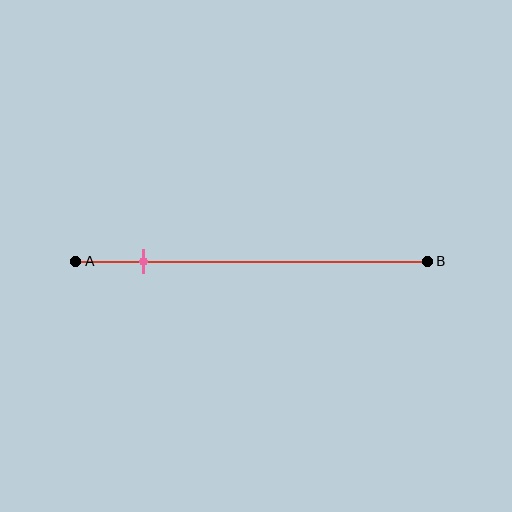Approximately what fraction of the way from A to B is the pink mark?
The pink mark is approximately 20% of the way from A to B.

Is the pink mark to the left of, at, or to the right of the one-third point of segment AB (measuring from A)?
The pink mark is to the left of the one-third point of segment AB.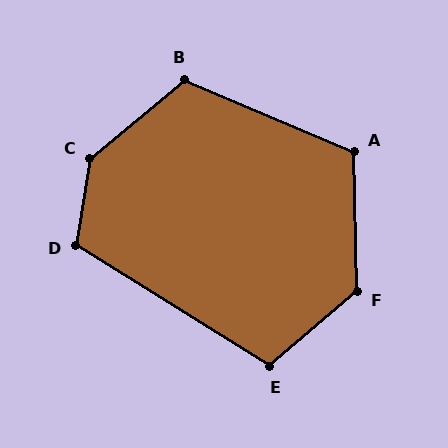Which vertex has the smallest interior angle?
E, at approximately 108 degrees.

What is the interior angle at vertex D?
Approximately 113 degrees (obtuse).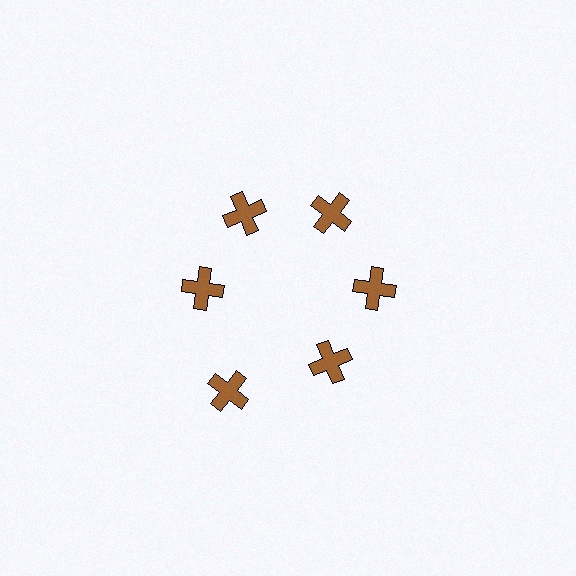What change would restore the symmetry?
The symmetry would be restored by moving it inward, back onto the ring so that all 6 crosses sit at equal angles and equal distance from the center.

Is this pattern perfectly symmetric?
No. The 6 brown crosses are arranged in a ring, but one element near the 7 o'clock position is pushed outward from the center, breaking the 6-fold rotational symmetry.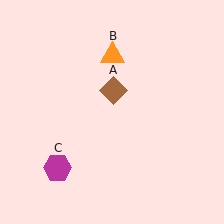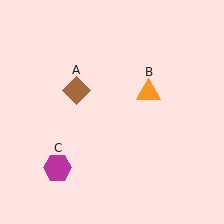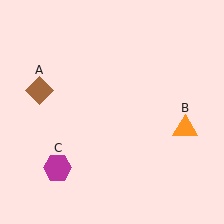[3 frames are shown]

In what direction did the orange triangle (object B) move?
The orange triangle (object B) moved down and to the right.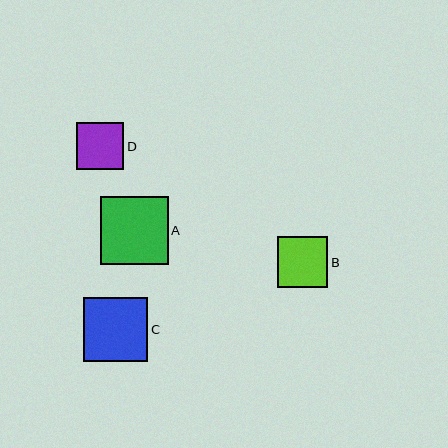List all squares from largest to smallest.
From largest to smallest: A, C, B, D.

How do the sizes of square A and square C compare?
Square A and square C are approximately the same size.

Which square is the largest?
Square A is the largest with a size of approximately 68 pixels.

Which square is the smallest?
Square D is the smallest with a size of approximately 47 pixels.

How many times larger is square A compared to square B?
Square A is approximately 1.4 times the size of square B.